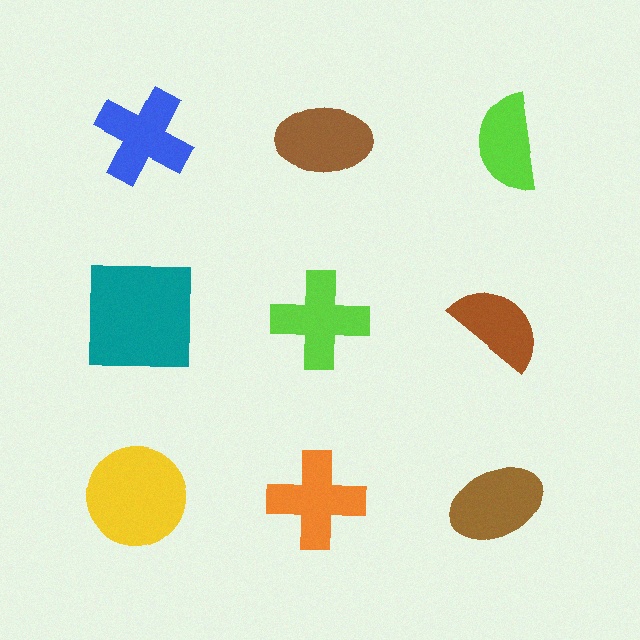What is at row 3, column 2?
An orange cross.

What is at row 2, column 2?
A lime cross.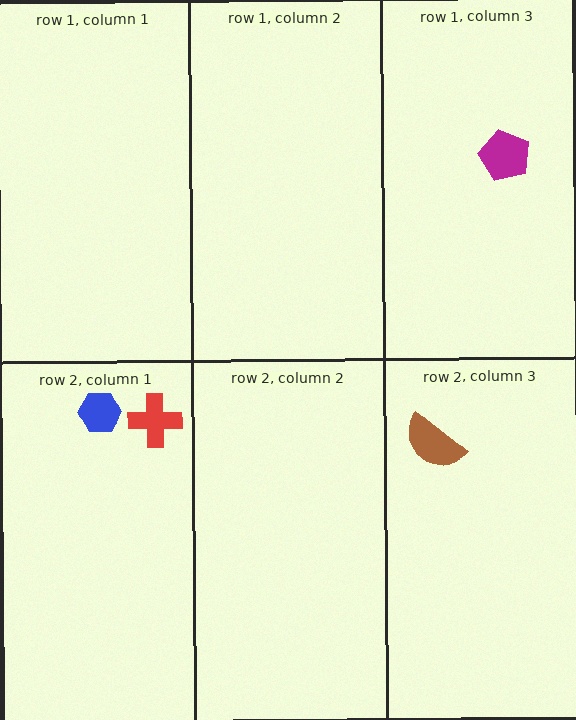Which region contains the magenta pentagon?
The row 1, column 3 region.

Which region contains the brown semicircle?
The row 2, column 3 region.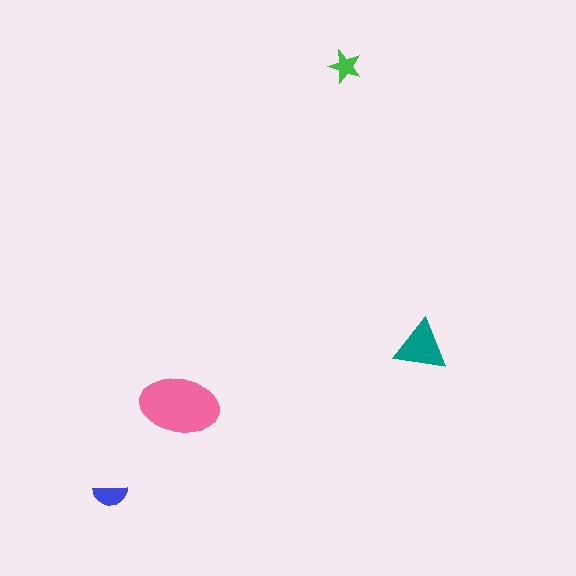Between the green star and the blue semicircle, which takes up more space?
The blue semicircle.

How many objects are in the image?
There are 4 objects in the image.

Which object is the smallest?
The green star.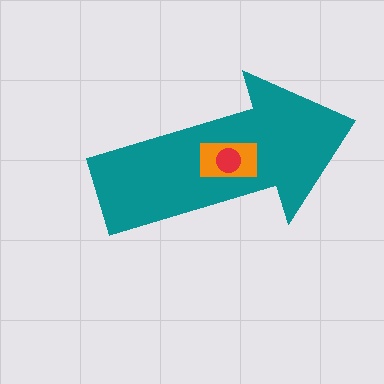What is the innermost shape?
The red circle.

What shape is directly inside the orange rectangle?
The red circle.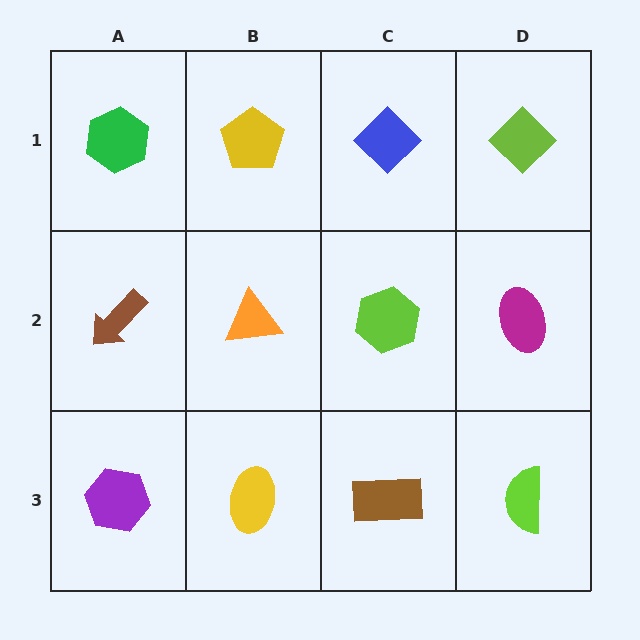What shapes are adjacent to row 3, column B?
An orange triangle (row 2, column B), a purple hexagon (row 3, column A), a brown rectangle (row 3, column C).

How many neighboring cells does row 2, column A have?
3.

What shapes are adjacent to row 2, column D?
A lime diamond (row 1, column D), a lime semicircle (row 3, column D), a lime hexagon (row 2, column C).